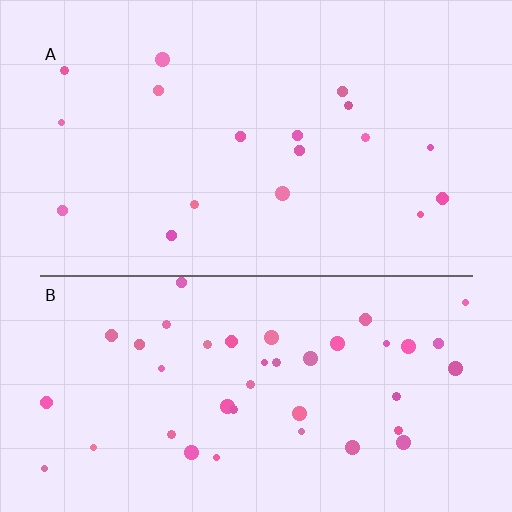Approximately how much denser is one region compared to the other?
Approximately 2.3× — region B over region A.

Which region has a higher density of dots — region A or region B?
B (the bottom).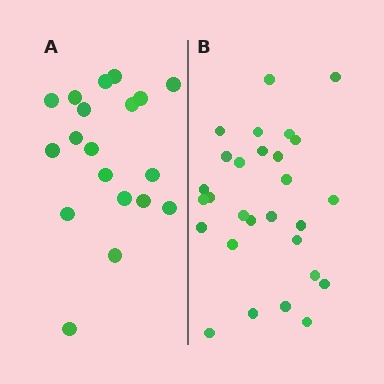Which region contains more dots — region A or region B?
Region B (the right region) has more dots.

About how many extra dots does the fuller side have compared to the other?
Region B has roughly 8 or so more dots than region A.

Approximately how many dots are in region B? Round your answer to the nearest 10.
About 30 dots. (The exact count is 28, which rounds to 30.)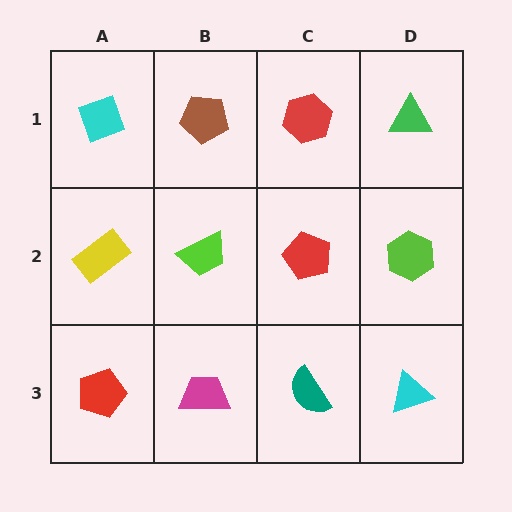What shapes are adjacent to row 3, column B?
A lime trapezoid (row 2, column B), a red pentagon (row 3, column A), a teal semicircle (row 3, column C).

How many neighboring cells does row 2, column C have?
4.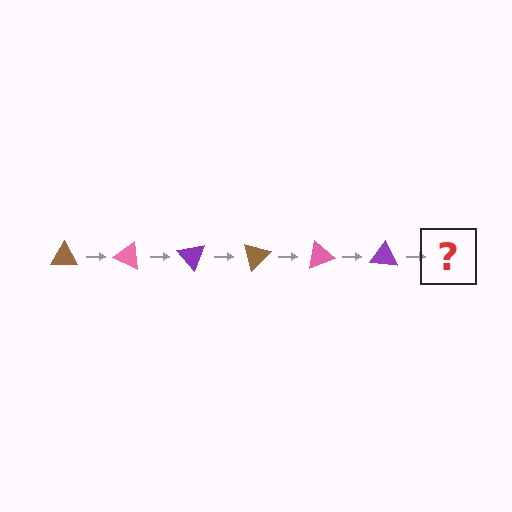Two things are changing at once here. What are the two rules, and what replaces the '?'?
The two rules are that it rotates 25 degrees each step and the color cycles through brown, pink, and purple. The '?' should be a brown triangle, rotated 150 degrees from the start.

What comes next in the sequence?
The next element should be a brown triangle, rotated 150 degrees from the start.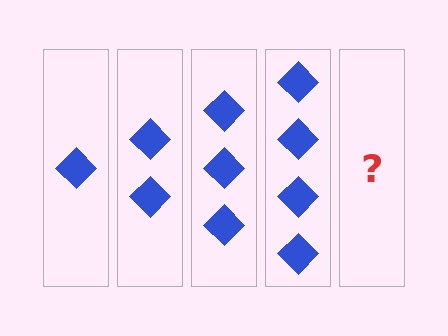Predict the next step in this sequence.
The next step is 5 diamonds.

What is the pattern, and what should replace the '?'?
The pattern is that each step adds one more diamond. The '?' should be 5 diamonds.